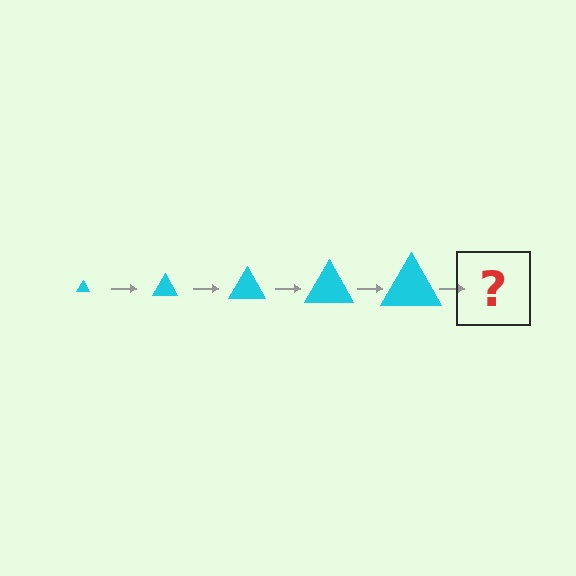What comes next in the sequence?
The next element should be a cyan triangle, larger than the previous one.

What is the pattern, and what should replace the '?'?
The pattern is that the triangle gets progressively larger each step. The '?' should be a cyan triangle, larger than the previous one.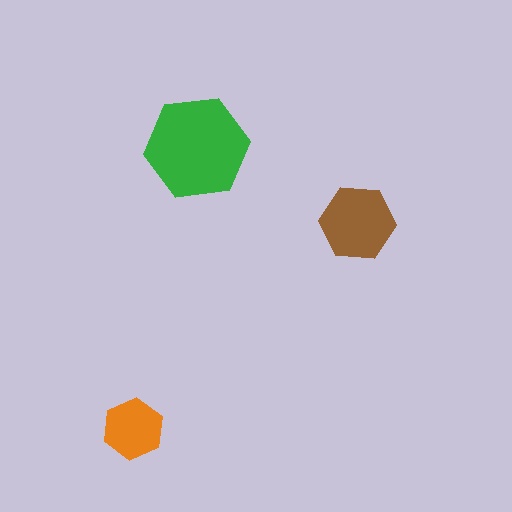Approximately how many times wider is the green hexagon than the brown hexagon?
About 1.5 times wider.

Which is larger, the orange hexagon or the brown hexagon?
The brown one.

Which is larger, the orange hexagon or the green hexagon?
The green one.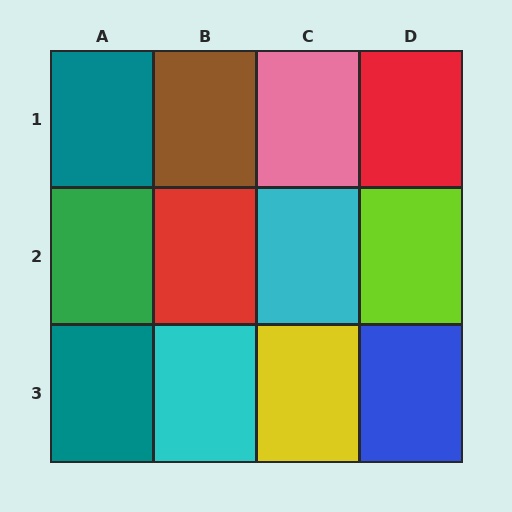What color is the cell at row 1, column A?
Teal.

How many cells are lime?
1 cell is lime.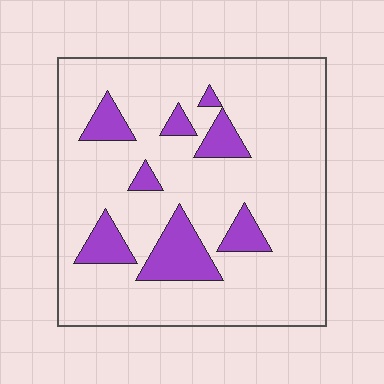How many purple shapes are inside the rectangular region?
8.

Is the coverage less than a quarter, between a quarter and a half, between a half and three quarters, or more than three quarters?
Less than a quarter.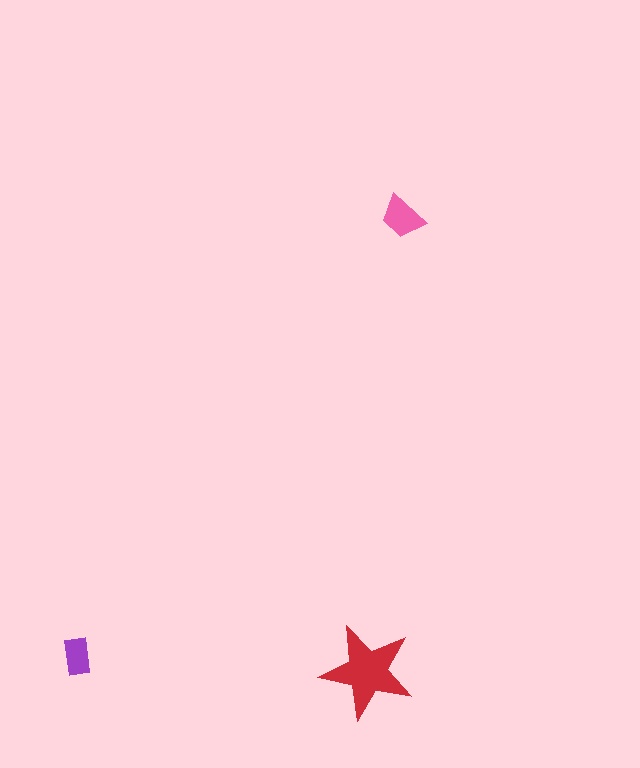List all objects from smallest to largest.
The purple rectangle, the pink trapezoid, the red star.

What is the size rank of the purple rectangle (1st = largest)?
3rd.